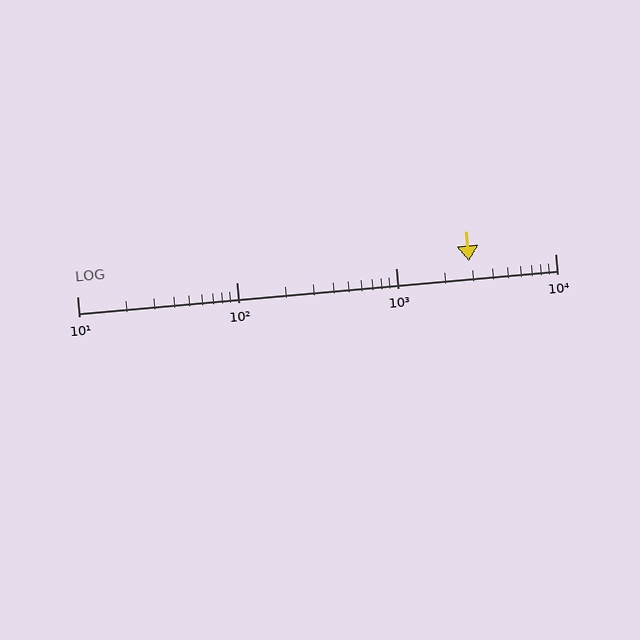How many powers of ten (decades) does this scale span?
The scale spans 3 decades, from 10 to 10000.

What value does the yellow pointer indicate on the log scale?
The pointer indicates approximately 2900.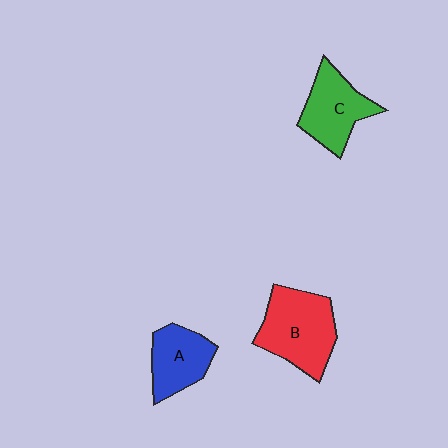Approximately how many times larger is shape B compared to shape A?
Approximately 1.5 times.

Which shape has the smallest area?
Shape A (blue).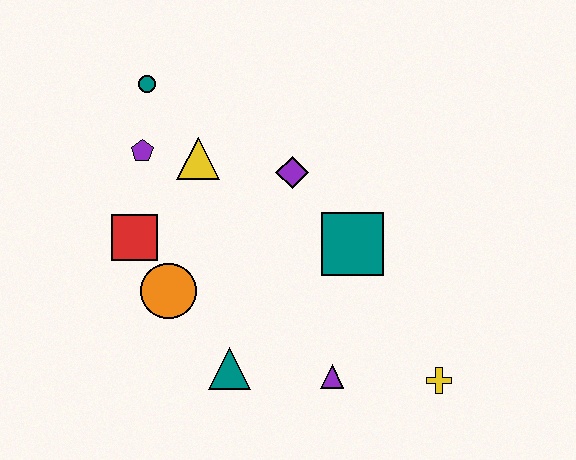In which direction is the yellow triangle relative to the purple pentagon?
The yellow triangle is to the right of the purple pentagon.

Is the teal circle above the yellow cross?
Yes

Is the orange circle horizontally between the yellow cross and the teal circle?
Yes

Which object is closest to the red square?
The orange circle is closest to the red square.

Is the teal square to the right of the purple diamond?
Yes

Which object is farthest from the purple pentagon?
The yellow cross is farthest from the purple pentagon.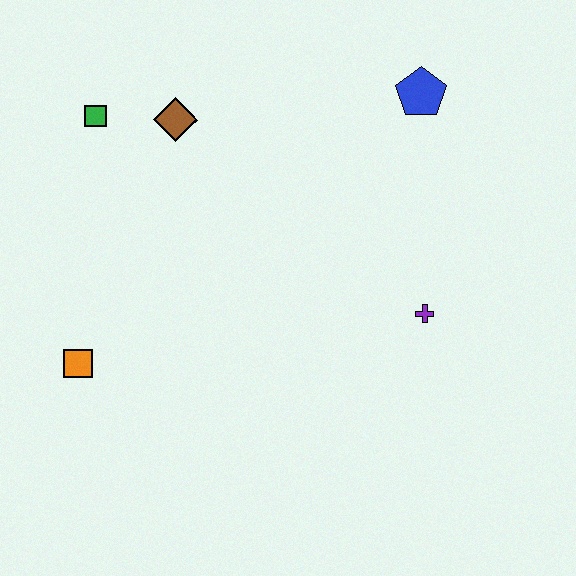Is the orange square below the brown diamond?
Yes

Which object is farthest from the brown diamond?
The purple cross is farthest from the brown diamond.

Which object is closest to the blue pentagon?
The purple cross is closest to the blue pentagon.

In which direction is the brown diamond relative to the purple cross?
The brown diamond is to the left of the purple cross.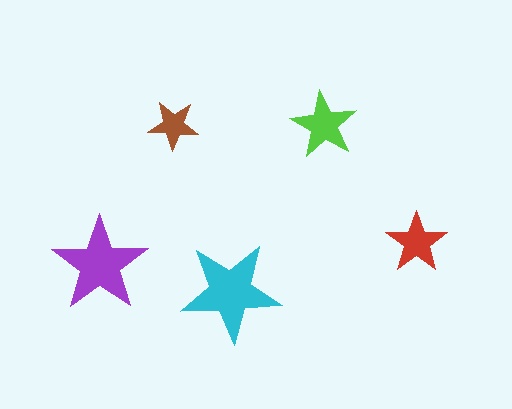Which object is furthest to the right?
The red star is rightmost.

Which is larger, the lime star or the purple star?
The purple one.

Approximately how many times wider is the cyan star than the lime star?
About 1.5 times wider.